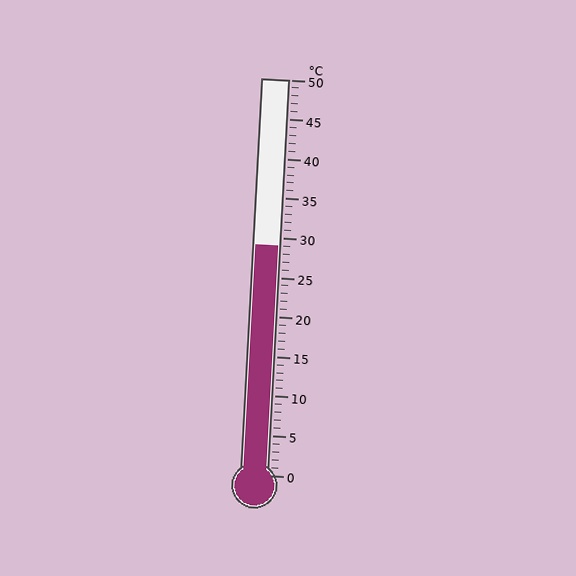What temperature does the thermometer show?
The thermometer shows approximately 29°C.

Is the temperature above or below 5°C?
The temperature is above 5°C.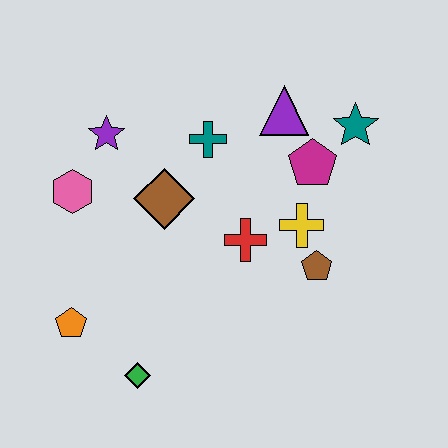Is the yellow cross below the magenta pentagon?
Yes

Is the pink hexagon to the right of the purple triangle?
No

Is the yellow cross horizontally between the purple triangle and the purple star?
No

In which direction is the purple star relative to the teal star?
The purple star is to the left of the teal star.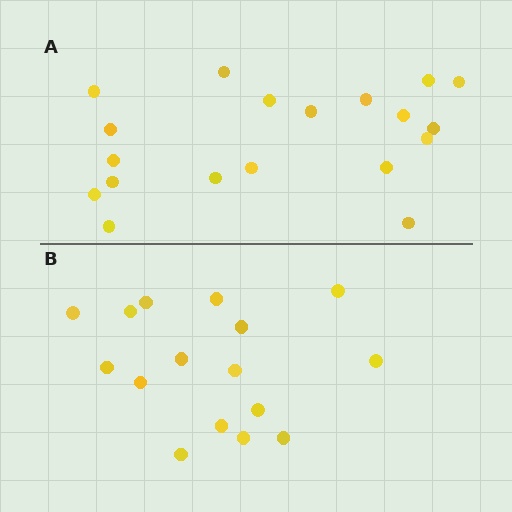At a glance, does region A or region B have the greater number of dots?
Region A (the top region) has more dots.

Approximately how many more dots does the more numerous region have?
Region A has just a few more — roughly 2 or 3 more dots than region B.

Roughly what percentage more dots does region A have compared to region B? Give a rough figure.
About 20% more.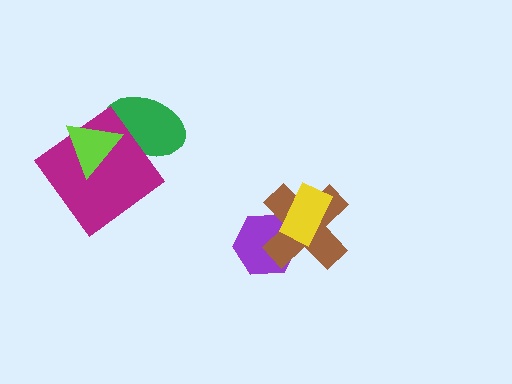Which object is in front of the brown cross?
The yellow rectangle is in front of the brown cross.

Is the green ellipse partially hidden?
Yes, it is partially covered by another shape.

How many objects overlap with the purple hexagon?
2 objects overlap with the purple hexagon.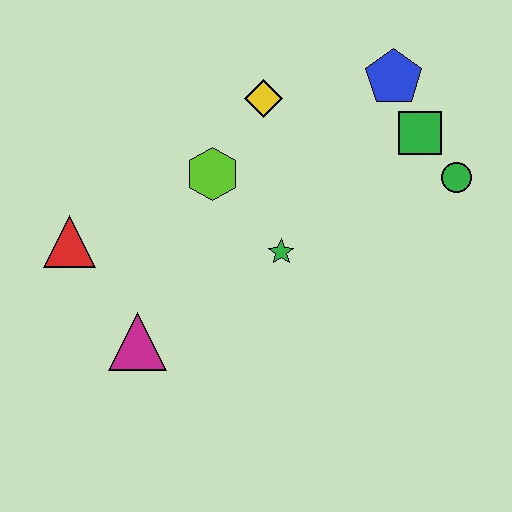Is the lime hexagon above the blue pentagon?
No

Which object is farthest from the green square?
The red triangle is farthest from the green square.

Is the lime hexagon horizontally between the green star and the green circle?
No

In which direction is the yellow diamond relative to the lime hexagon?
The yellow diamond is above the lime hexagon.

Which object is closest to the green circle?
The green square is closest to the green circle.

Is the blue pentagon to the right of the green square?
No